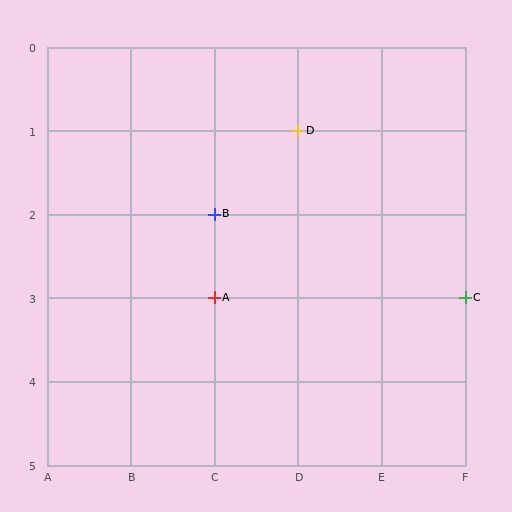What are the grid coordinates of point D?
Point D is at grid coordinates (D, 1).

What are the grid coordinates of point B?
Point B is at grid coordinates (C, 2).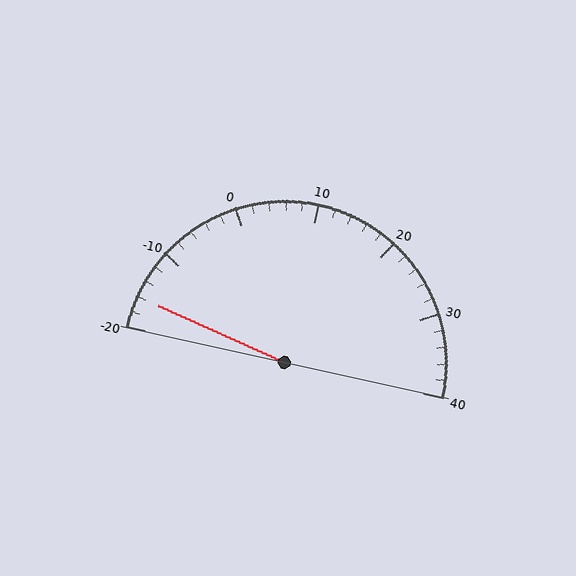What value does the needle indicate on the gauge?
The needle indicates approximately -16.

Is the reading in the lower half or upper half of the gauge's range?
The reading is in the lower half of the range (-20 to 40).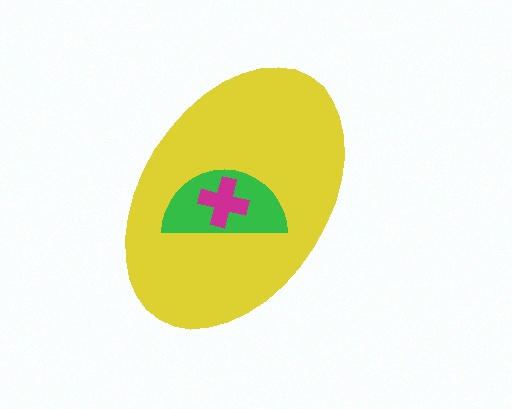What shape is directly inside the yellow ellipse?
The green semicircle.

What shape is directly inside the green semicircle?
The magenta cross.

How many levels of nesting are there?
3.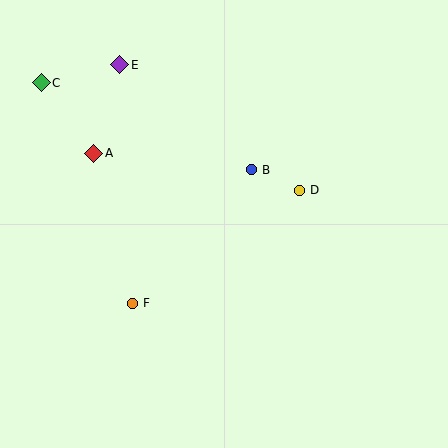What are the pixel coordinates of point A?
Point A is at (94, 153).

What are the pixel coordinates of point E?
Point E is at (120, 65).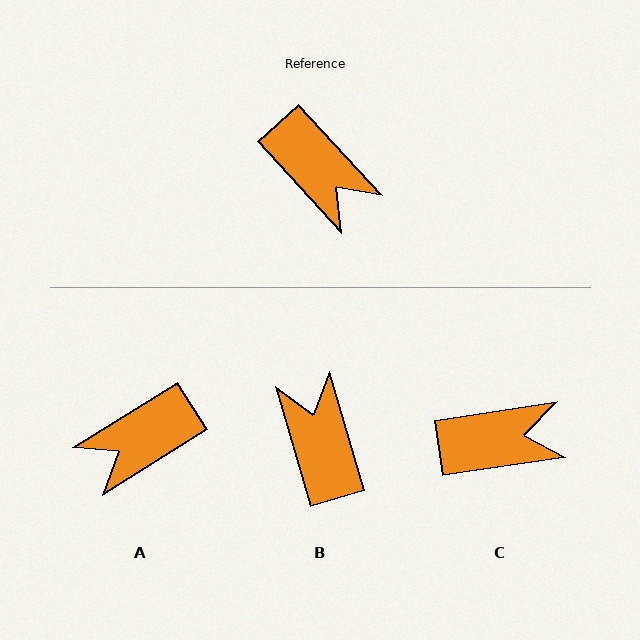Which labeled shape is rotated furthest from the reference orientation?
B, about 154 degrees away.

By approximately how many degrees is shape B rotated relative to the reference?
Approximately 154 degrees counter-clockwise.